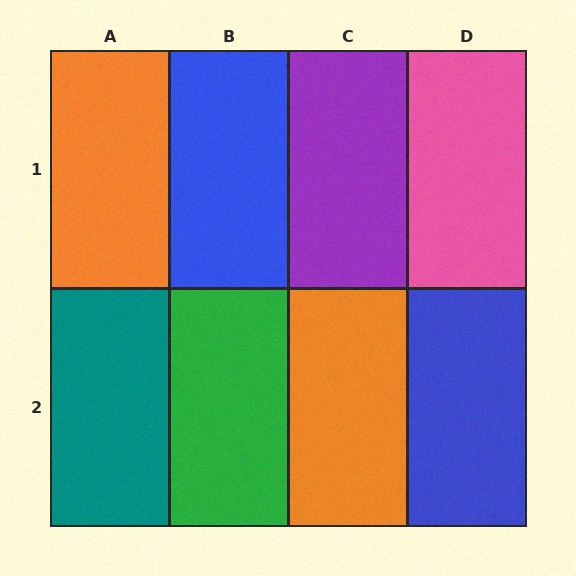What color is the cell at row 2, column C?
Orange.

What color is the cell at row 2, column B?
Green.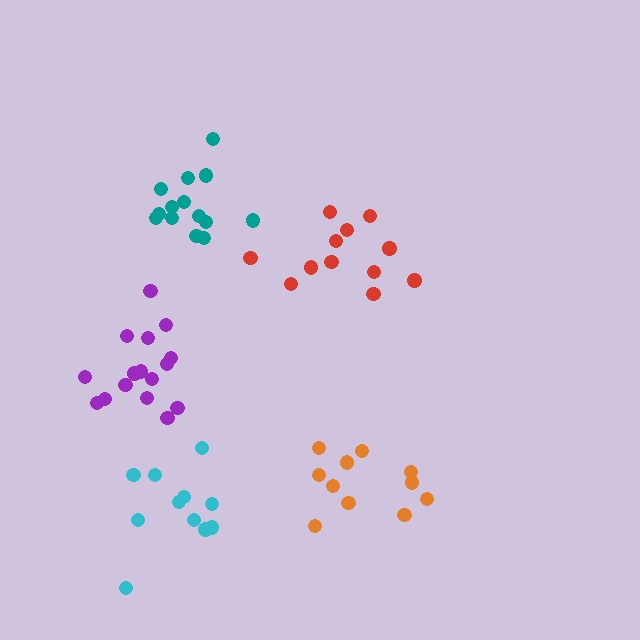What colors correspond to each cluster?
The clusters are colored: red, purple, orange, teal, cyan.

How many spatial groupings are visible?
There are 5 spatial groupings.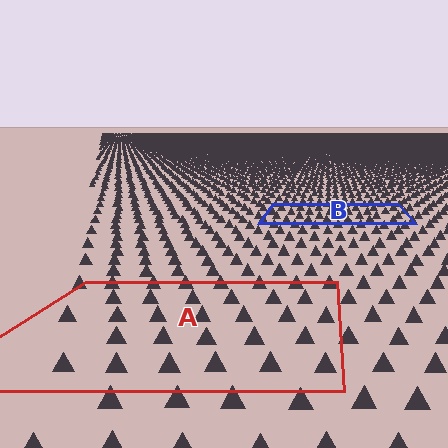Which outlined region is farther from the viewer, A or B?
Region B is farther from the viewer — the texture elements inside it appear smaller and more densely packed.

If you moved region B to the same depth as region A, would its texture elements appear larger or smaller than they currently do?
They would appear larger. At a closer depth, the same texture elements are projected at a bigger on-screen size.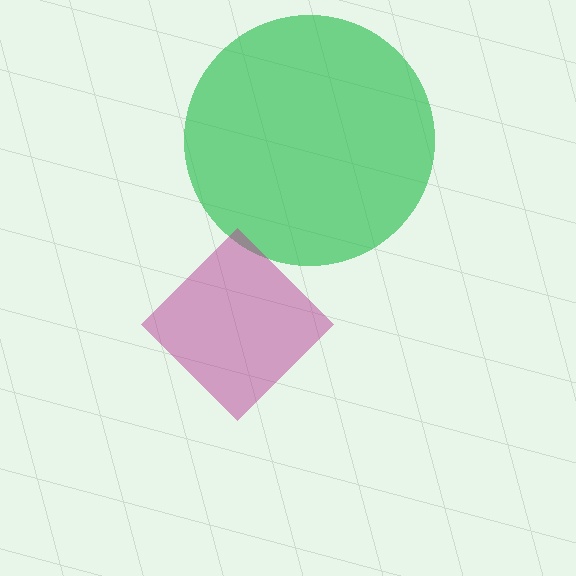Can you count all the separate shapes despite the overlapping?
Yes, there are 2 separate shapes.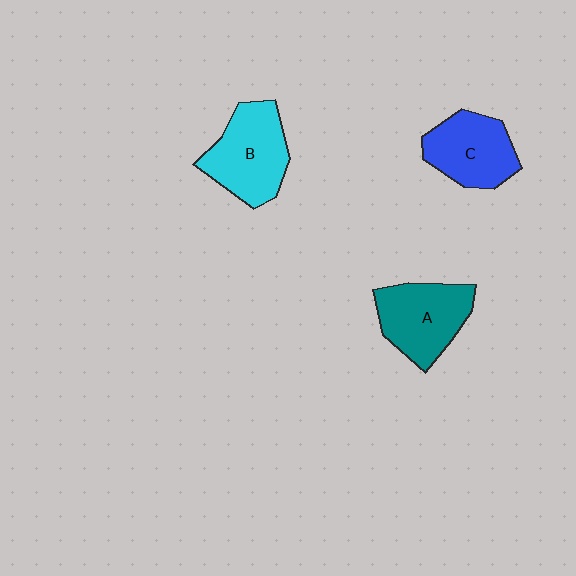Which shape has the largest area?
Shape B (cyan).